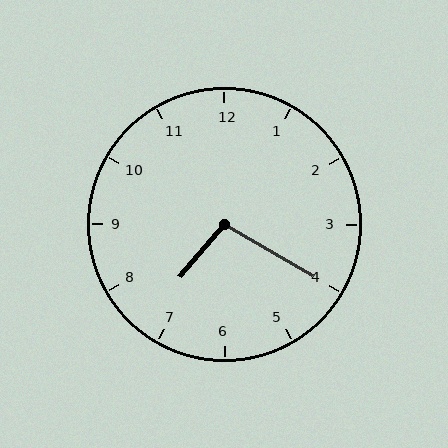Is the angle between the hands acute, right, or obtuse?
It is obtuse.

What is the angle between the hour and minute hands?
Approximately 100 degrees.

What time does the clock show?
7:20.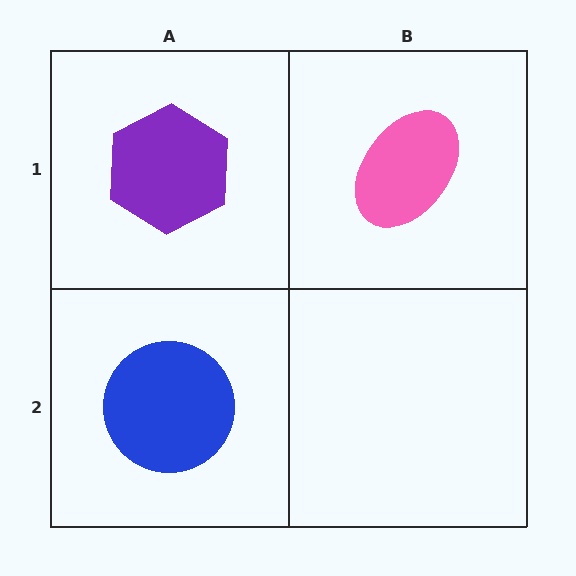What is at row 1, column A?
A purple hexagon.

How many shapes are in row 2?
1 shape.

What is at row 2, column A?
A blue circle.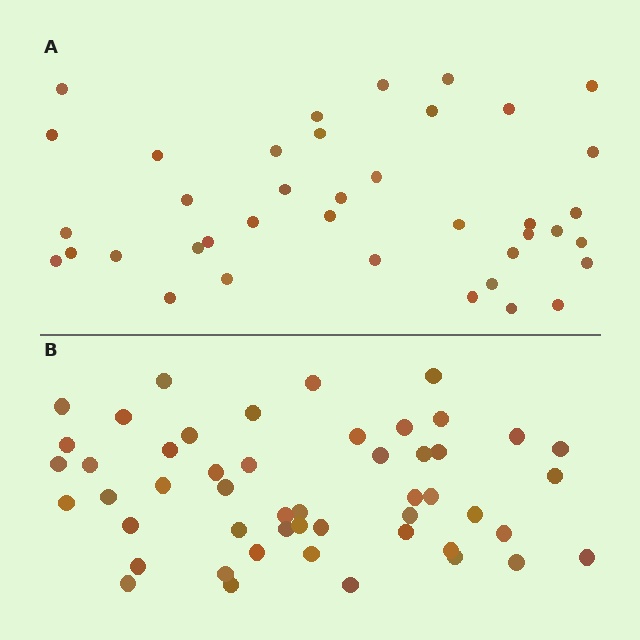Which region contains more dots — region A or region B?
Region B (the bottom region) has more dots.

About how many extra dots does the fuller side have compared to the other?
Region B has roughly 12 or so more dots than region A.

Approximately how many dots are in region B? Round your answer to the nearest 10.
About 50 dots.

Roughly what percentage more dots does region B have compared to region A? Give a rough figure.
About 30% more.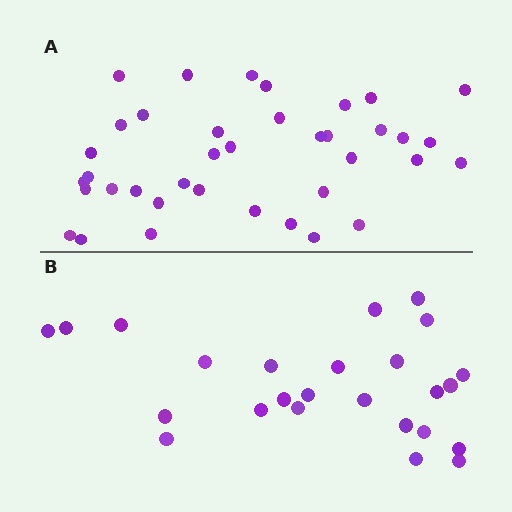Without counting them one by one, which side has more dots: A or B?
Region A (the top region) has more dots.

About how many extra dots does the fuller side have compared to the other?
Region A has approximately 15 more dots than region B.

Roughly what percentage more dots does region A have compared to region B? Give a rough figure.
About 50% more.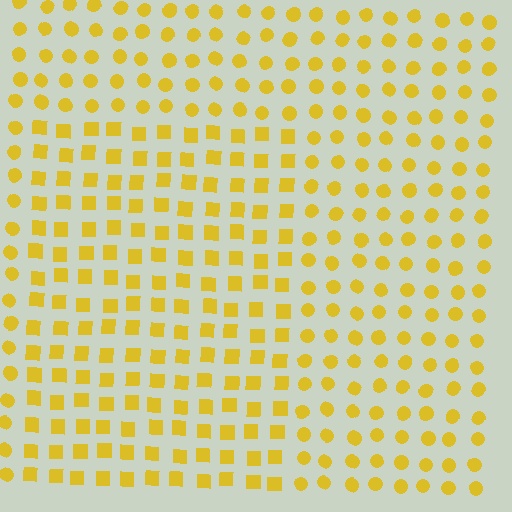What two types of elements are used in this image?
The image uses squares inside the rectangle region and circles outside it.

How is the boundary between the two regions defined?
The boundary is defined by a change in element shape: squares inside vs. circles outside. All elements share the same color and spacing.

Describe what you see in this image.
The image is filled with small yellow elements arranged in a uniform grid. A rectangle-shaped region contains squares, while the surrounding area contains circles. The boundary is defined purely by the change in element shape.